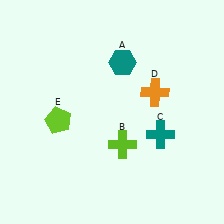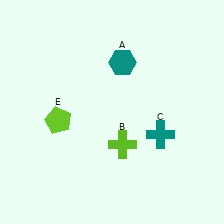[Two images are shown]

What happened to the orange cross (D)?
The orange cross (D) was removed in Image 2. It was in the top-right area of Image 1.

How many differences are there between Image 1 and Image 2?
There is 1 difference between the two images.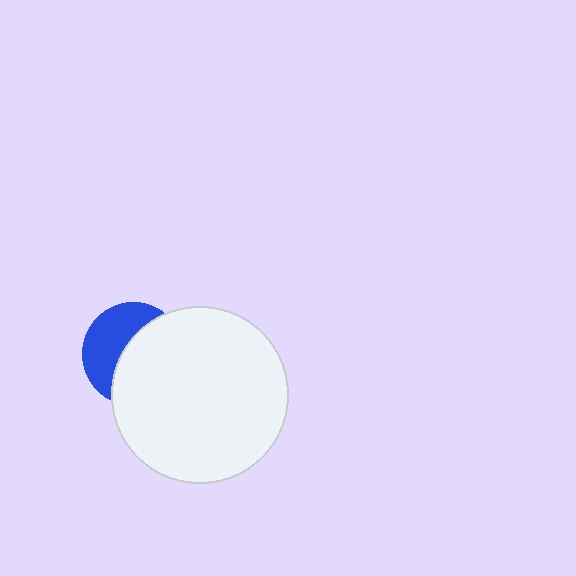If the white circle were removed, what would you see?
You would see the complete blue circle.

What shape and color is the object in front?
The object in front is a white circle.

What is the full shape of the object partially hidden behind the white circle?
The partially hidden object is a blue circle.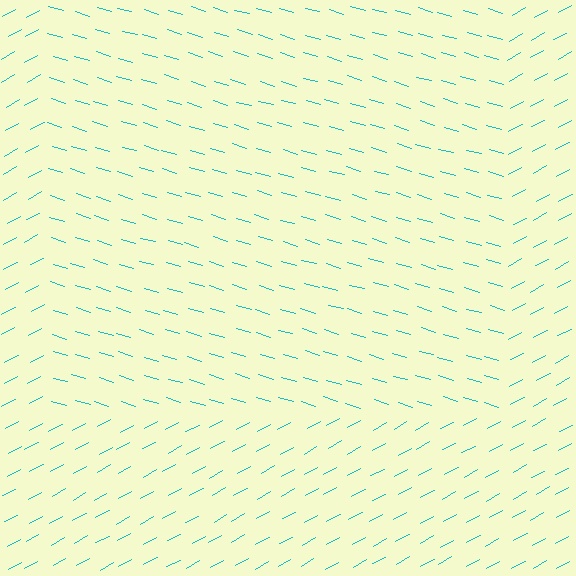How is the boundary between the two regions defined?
The boundary is defined purely by a change in line orientation (approximately 45 degrees difference). All lines are the same color and thickness.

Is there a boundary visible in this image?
Yes, there is a texture boundary formed by a change in line orientation.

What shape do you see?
I see a rectangle.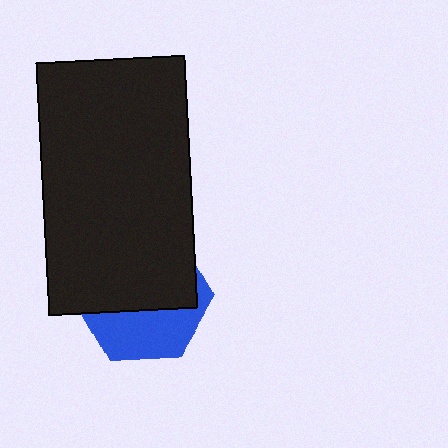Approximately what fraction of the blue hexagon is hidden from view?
Roughly 61% of the blue hexagon is hidden behind the black rectangle.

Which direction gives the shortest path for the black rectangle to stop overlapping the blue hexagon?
Moving up gives the shortest separation.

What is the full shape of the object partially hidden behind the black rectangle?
The partially hidden object is a blue hexagon.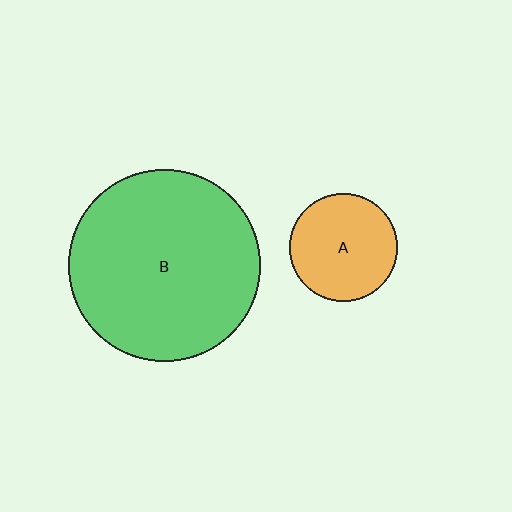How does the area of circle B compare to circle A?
Approximately 3.2 times.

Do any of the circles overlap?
No, none of the circles overlap.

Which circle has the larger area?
Circle B (green).